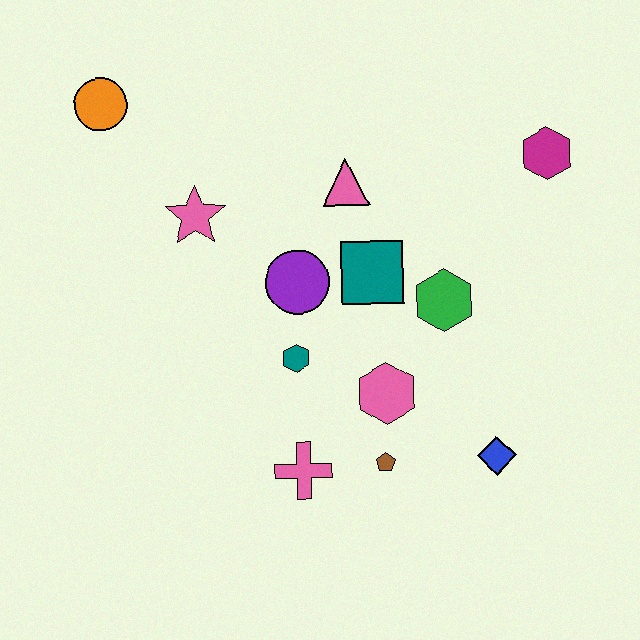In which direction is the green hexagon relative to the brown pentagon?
The green hexagon is above the brown pentagon.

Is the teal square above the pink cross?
Yes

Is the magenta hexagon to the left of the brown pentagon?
No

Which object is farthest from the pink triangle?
The blue diamond is farthest from the pink triangle.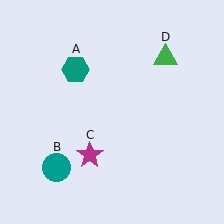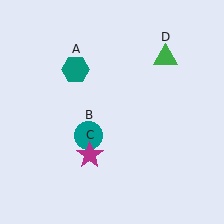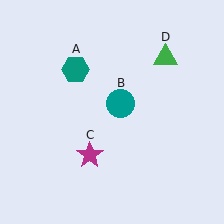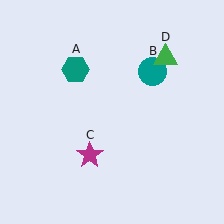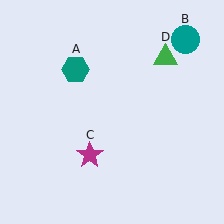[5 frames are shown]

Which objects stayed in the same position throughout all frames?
Teal hexagon (object A) and magenta star (object C) and green triangle (object D) remained stationary.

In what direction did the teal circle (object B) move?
The teal circle (object B) moved up and to the right.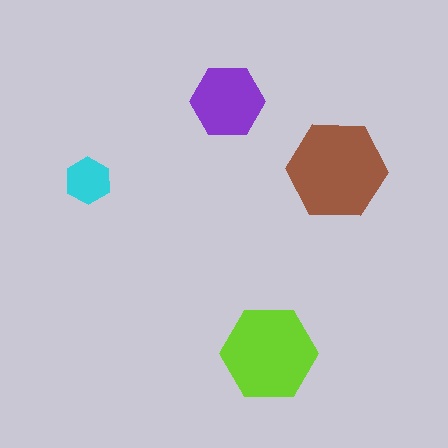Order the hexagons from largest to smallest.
the brown one, the lime one, the purple one, the cyan one.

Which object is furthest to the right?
The brown hexagon is rightmost.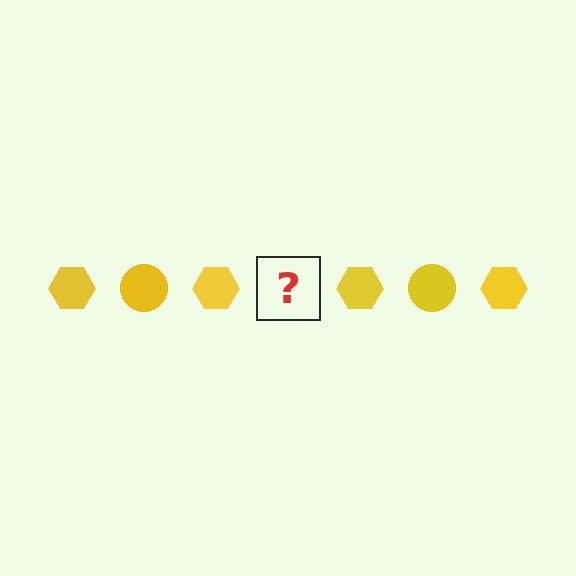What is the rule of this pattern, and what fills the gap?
The rule is that the pattern cycles through hexagon, circle shapes in yellow. The gap should be filled with a yellow circle.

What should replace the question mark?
The question mark should be replaced with a yellow circle.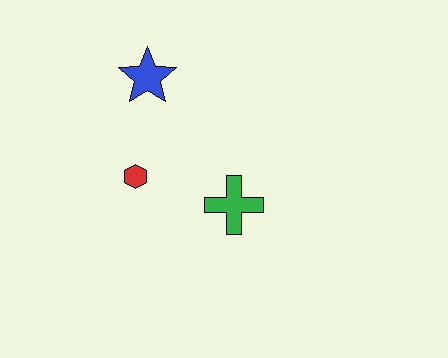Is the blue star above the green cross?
Yes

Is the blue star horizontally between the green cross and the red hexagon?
Yes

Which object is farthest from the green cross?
The blue star is farthest from the green cross.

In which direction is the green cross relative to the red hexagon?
The green cross is to the right of the red hexagon.